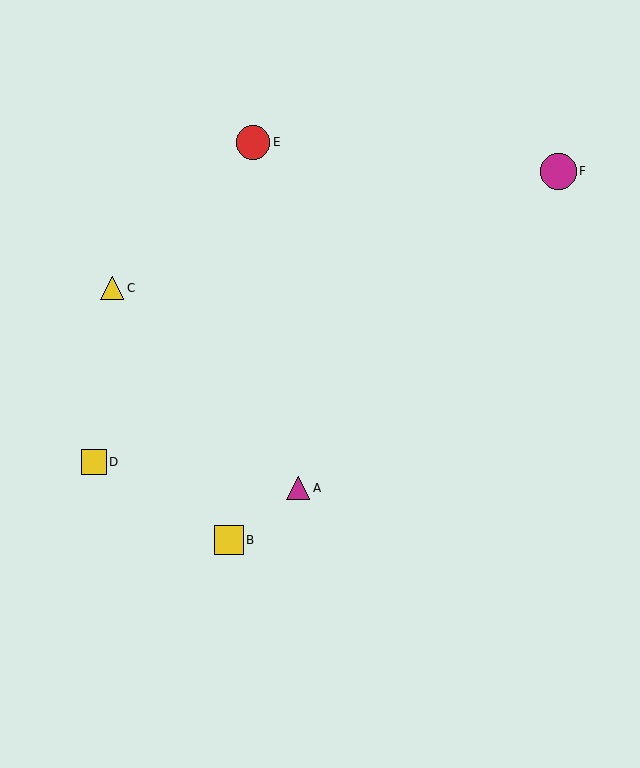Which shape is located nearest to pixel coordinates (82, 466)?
The yellow square (labeled D) at (94, 462) is nearest to that location.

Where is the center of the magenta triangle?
The center of the magenta triangle is at (298, 488).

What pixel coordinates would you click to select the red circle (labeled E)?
Click at (253, 142) to select the red circle E.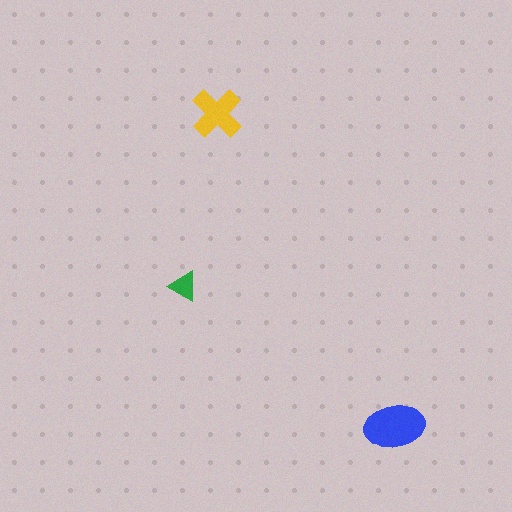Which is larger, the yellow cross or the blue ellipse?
The blue ellipse.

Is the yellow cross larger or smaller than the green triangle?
Larger.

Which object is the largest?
The blue ellipse.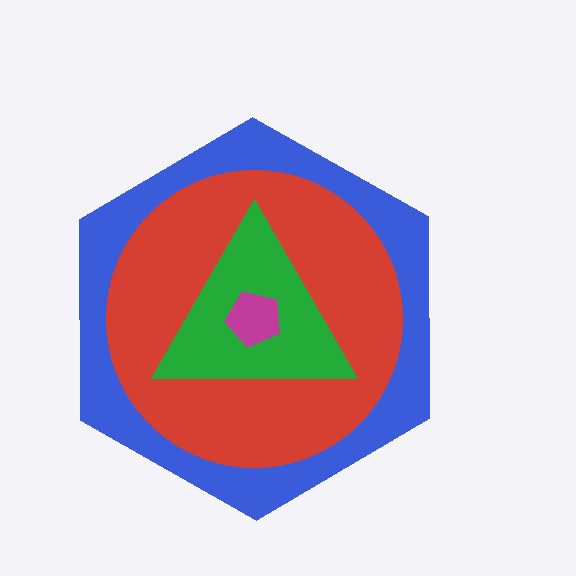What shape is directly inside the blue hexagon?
The red circle.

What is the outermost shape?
The blue hexagon.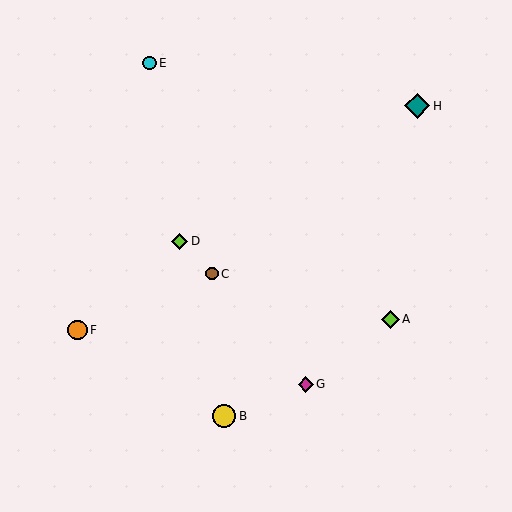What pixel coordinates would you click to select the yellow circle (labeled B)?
Click at (224, 416) to select the yellow circle B.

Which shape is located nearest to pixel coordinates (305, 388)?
The magenta diamond (labeled G) at (306, 384) is nearest to that location.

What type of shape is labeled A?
Shape A is a lime diamond.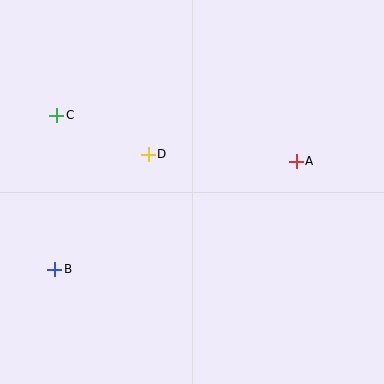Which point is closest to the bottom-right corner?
Point A is closest to the bottom-right corner.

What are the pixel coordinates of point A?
Point A is at (296, 161).